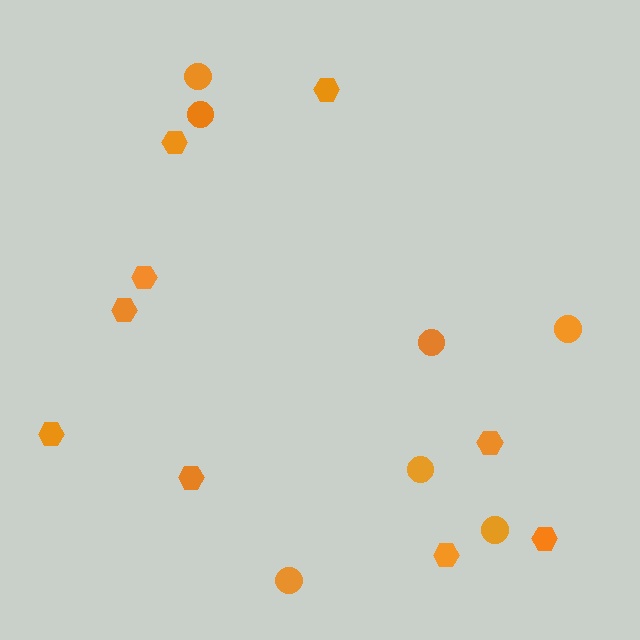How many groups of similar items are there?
There are 2 groups: one group of circles (7) and one group of hexagons (9).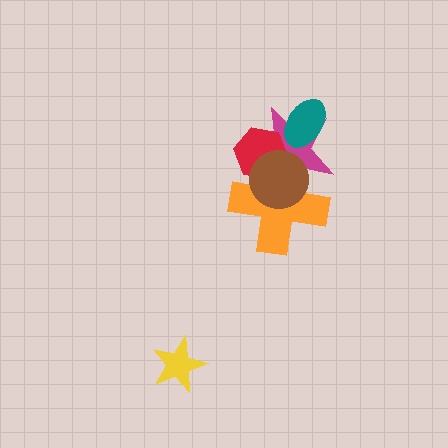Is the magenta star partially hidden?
Yes, it is partially covered by another shape.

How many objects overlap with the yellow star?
0 objects overlap with the yellow star.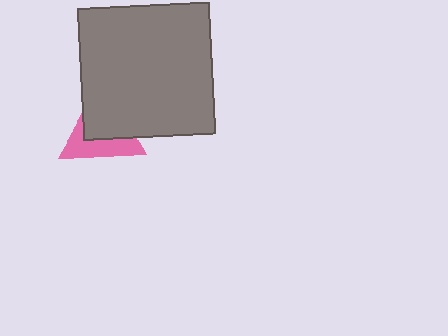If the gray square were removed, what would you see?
You would see the complete pink triangle.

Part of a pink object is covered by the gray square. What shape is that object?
It is a triangle.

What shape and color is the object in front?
The object in front is a gray square.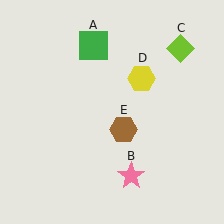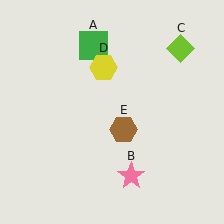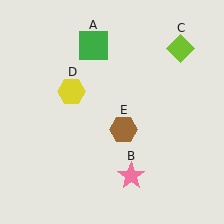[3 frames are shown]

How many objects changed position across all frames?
1 object changed position: yellow hexagon (object D).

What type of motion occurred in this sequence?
The yellow hexagon (object D) rotated counterclockwise around the center of the scene.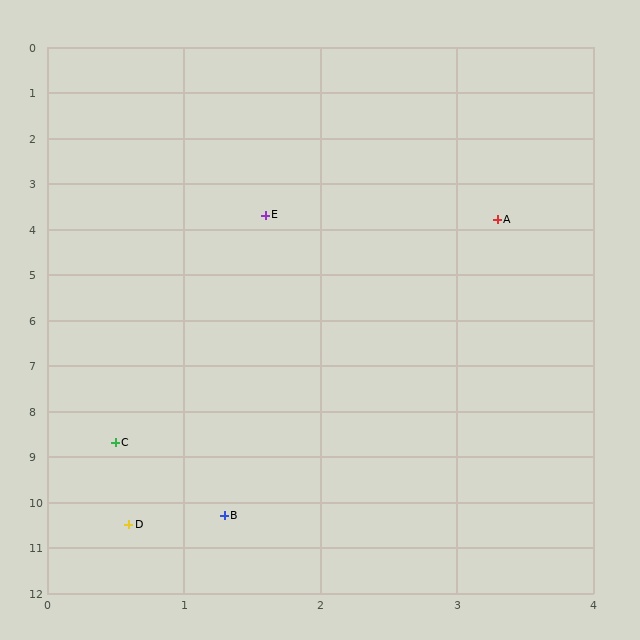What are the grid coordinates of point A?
Point A is at approximately (3.3, 3.8).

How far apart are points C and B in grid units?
Points C and B are about 1.8 grid units apart.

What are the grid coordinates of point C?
Point C is at approximately (0.5, 8.7).